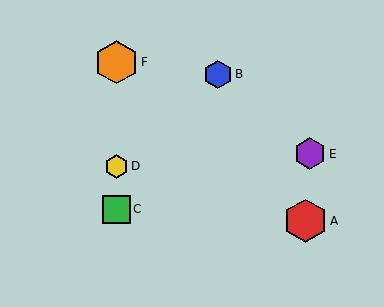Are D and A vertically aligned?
No, D is at x≈117 and A is at x≈306.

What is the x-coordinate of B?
Object B is at x≈218.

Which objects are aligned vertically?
Objects C, D, F are aligned vertically.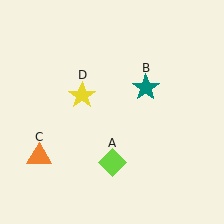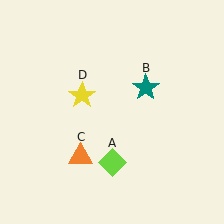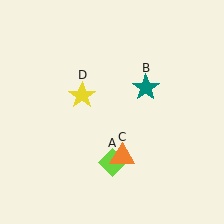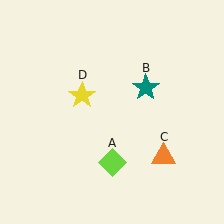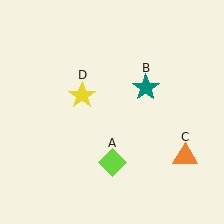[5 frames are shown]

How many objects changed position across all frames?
1 object changed position: orange triangle (object C).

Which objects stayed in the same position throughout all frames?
Lime diamond (object A) and teal star (object B) and yellow star (object D) remained stationary.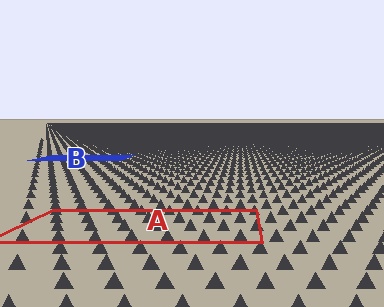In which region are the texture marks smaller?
The texture marks are smaller in region B, because it is farther away.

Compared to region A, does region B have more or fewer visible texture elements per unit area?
Region B has more texture elements per unit area — they are packed more densely because it is farther away.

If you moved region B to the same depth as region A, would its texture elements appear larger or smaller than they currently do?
They would appear larger. At a closer depth, the same texture elements are projected at a bigger on-screen size.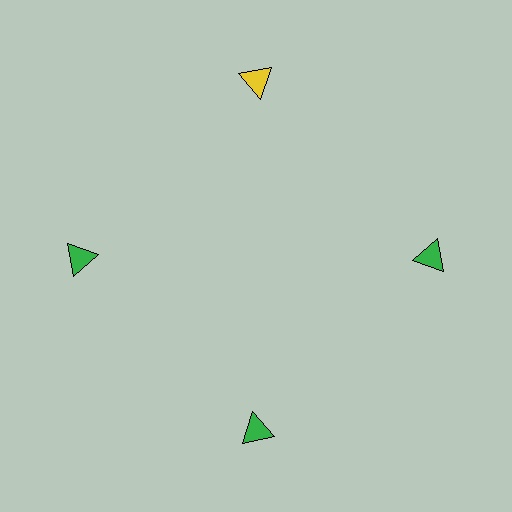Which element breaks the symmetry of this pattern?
The yellow triangle at roughly the 12 o'clock position breaks the symmetry. All other shapes are green triangles.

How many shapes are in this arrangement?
There are 4 shapes arranged in a ring pattern.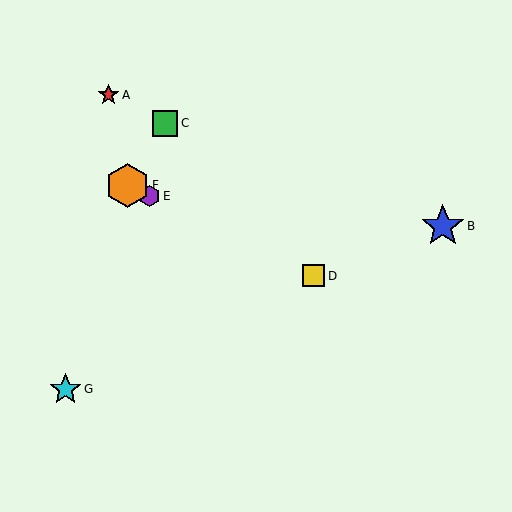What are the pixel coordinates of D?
Object D is at (314, 276).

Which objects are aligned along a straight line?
Objects D, E, F are aligned along a straight line.